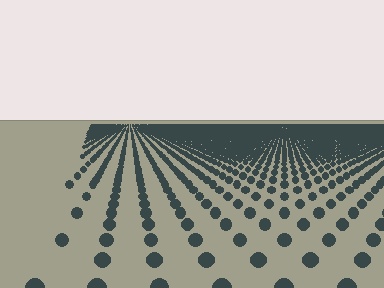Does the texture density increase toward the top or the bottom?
Density increases toward the top.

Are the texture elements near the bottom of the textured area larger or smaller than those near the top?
Larger. Near the bottom, elements are closer to the viewer and appear at a bigger on-screen size.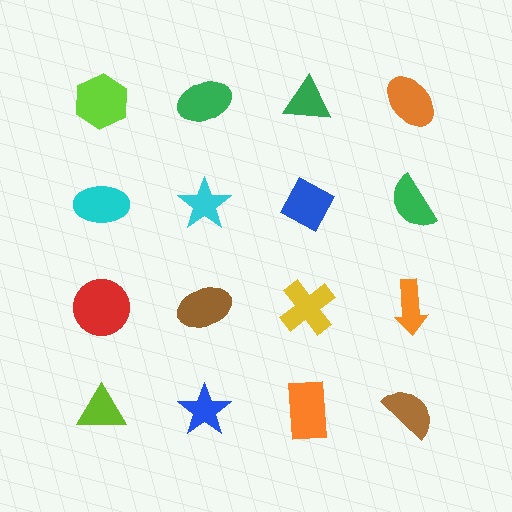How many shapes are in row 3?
4 shapes.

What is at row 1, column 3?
A green triangle.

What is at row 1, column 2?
A green ellipse.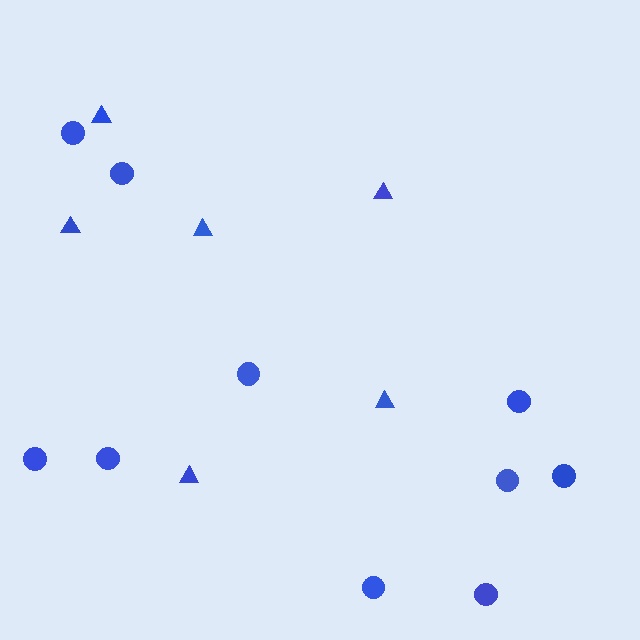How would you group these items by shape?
There are 2 groups: one group of circles (10) and one group of triangles (6).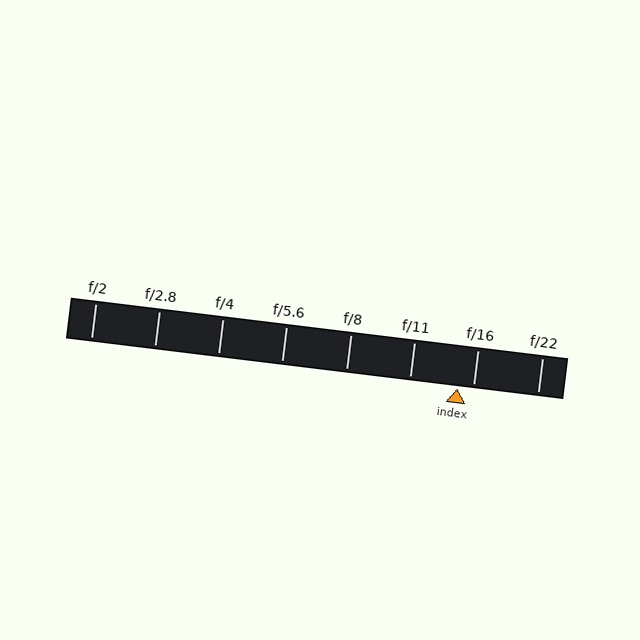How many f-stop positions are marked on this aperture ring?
There are 8 f-stop positions marked.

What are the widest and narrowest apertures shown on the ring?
The widest aperture shown is f/2 and the narrowest is f/22.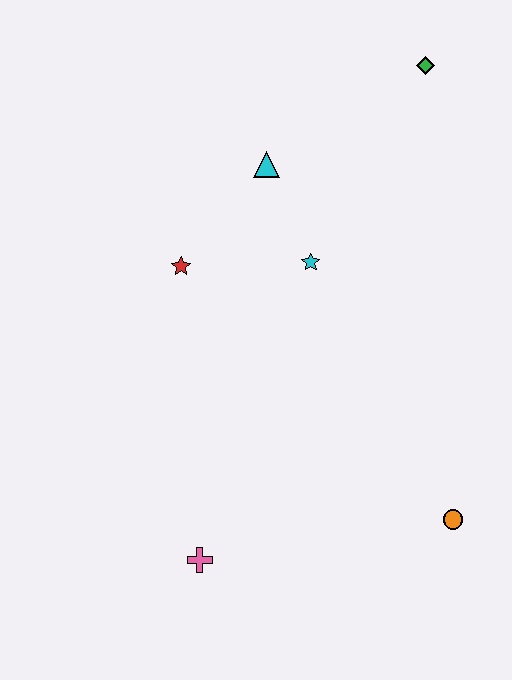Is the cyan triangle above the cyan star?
Yes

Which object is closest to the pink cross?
The orange circle is closest to the pink cross.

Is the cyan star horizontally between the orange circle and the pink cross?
Yes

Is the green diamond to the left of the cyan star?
No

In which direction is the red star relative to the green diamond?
The red star is to the left of the green diamond.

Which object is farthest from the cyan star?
The pink cross is farthest from the cyan star.